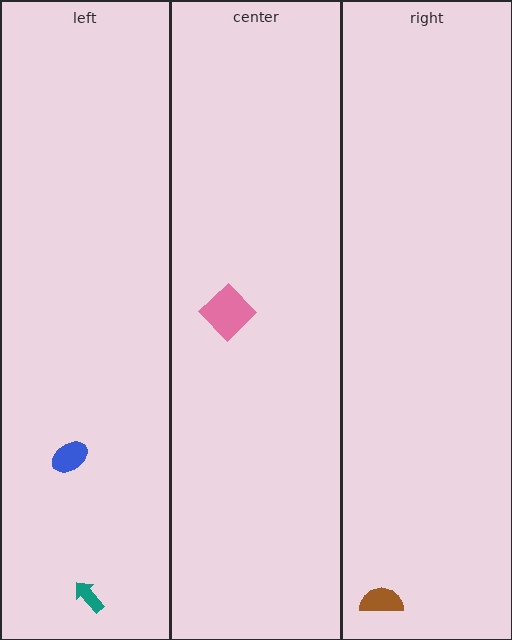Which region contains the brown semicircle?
The right region.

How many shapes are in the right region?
1.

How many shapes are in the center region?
1.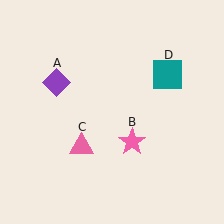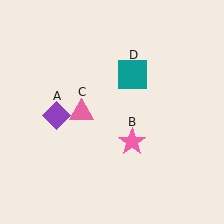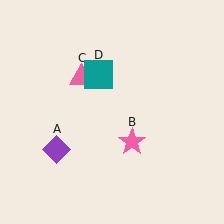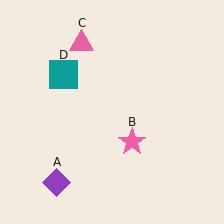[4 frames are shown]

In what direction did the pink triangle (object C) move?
The pink triangle (object C) moved up.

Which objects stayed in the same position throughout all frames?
Pink star (object B) remained stationary.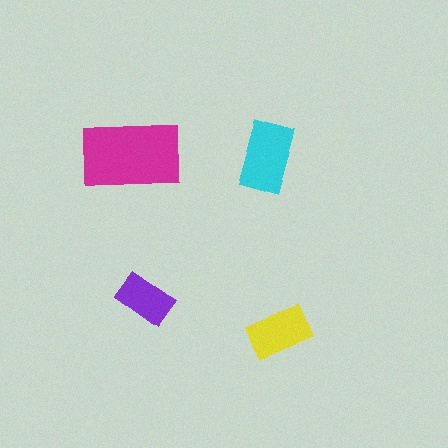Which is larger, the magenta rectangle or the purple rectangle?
The magenta one.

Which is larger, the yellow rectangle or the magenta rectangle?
The magenta one.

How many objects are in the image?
There are 4 objects in the image.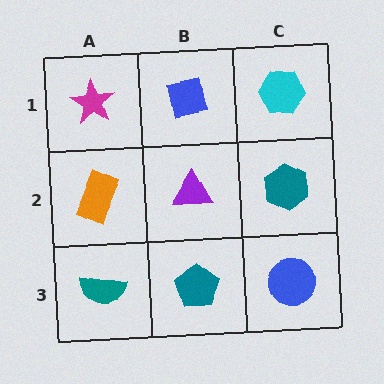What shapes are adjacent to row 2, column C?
A cyan hexagon (row 1, column C), a blue circle (row 3, column C), a purple triangle (row 2, column B).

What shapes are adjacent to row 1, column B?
A purple triangle (row 2, column B), a magenta star (row 1, column A), a cyan hexagon (row 1, column C).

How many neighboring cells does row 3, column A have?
2.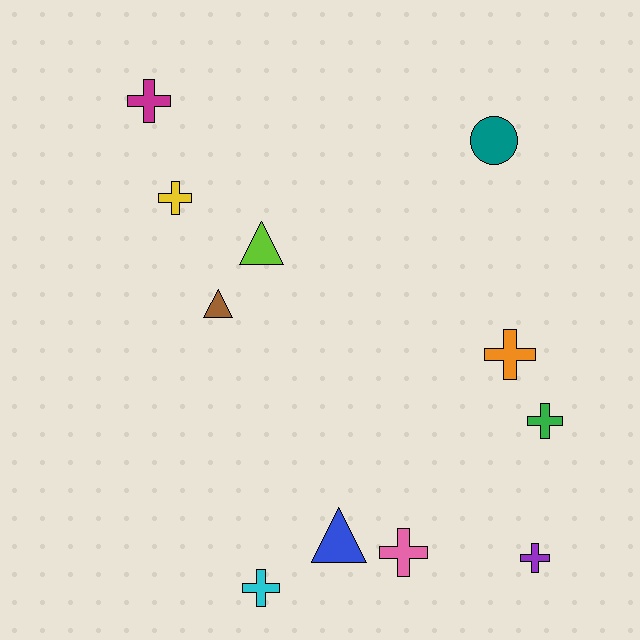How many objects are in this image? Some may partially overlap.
There are 11 objects.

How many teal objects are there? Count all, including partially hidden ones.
There is 1 teal object.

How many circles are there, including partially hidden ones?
There is 1 circle.